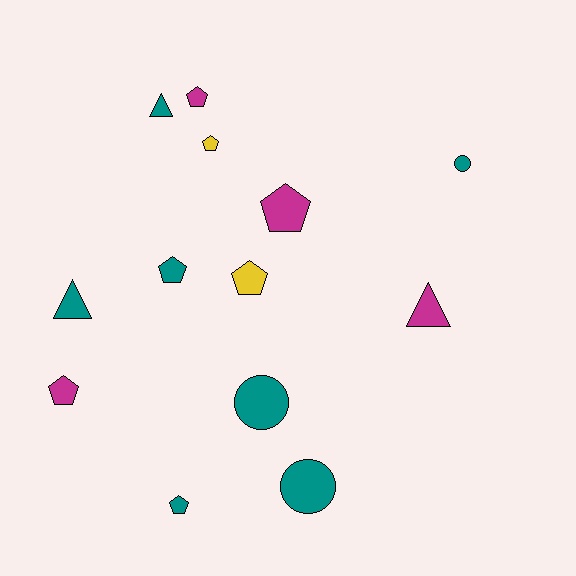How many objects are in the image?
There are 13 objects.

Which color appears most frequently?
Teal, with 7 objects.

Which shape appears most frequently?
Pentagon, with 7 objects.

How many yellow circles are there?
There are no yellow circles.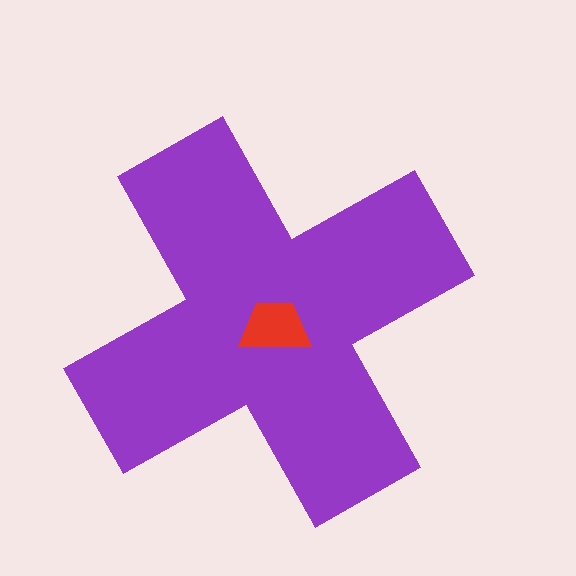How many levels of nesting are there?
2.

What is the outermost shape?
The purple cross.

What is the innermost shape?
The red trapezoid.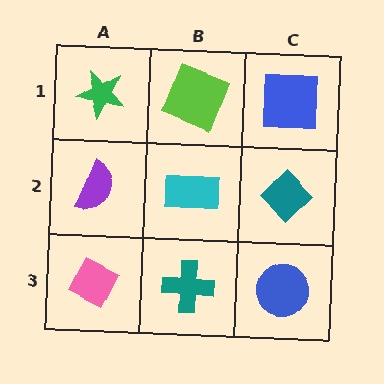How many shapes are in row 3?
3 shapes.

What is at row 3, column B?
A teal cross.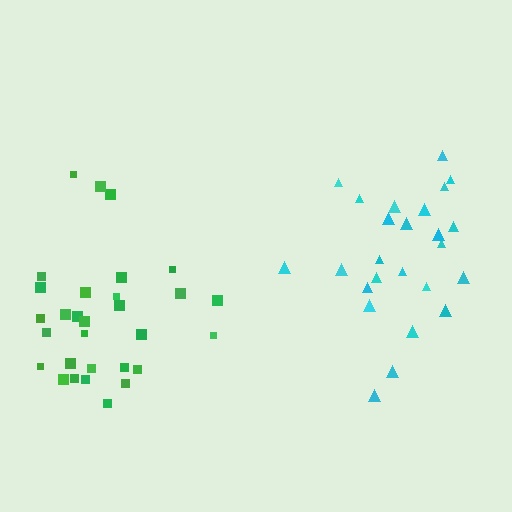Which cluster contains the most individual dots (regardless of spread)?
Green (30).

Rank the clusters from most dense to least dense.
green, cyan.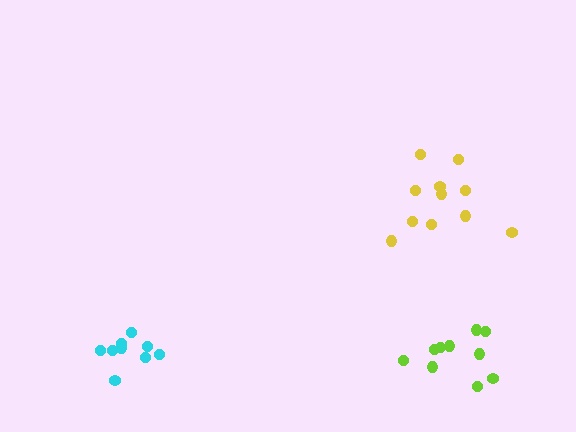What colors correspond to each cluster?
The clusters are colored: cyan, yellow, lime.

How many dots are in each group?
Group 1: 9 dots, Group 2: 11 dots, Group 3: 10 dots (30 total).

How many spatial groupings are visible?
There are 3 spatial groupings.